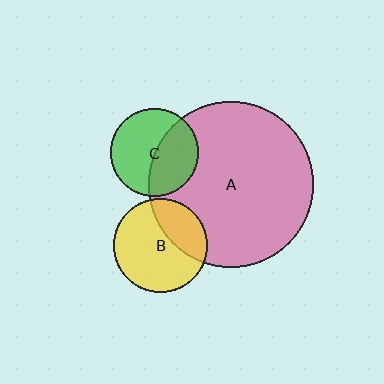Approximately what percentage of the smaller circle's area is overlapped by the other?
Approximately 30%.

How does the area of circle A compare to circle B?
Approximately 3.1 times.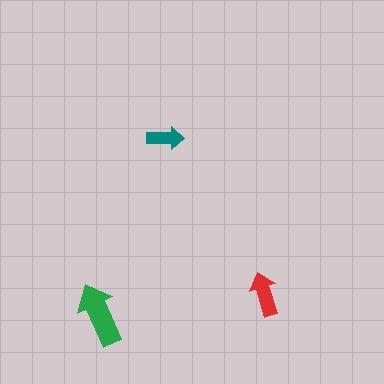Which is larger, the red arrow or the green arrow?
The green one.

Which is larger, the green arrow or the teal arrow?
The green one.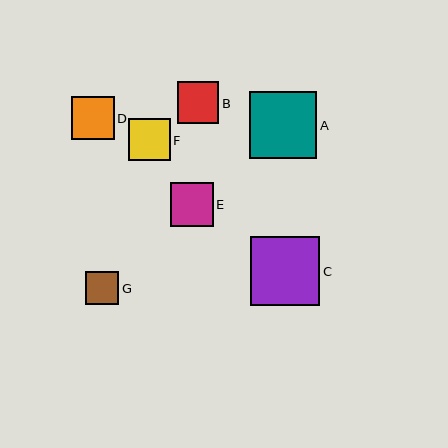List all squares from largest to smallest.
From largest to smallest: C, A, E, D, F, B, G.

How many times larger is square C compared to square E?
Square C is approximately 1.6 times the size of square E.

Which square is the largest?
Square C is the largest with a size of approximately 69 pixels.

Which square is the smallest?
Square G is the smallest with a size of approximately 33 pixels.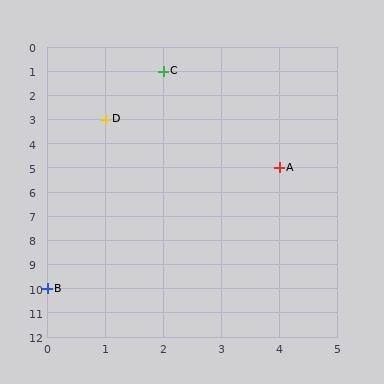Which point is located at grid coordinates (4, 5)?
Point A is at (4, 5).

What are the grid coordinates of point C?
Point C is at grid coordinates (2, 1).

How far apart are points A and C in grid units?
Points A and C are 2 columns and 4 rows apart (about 4.5 grid units diagonally).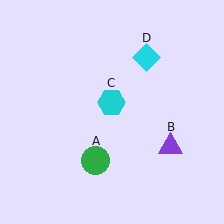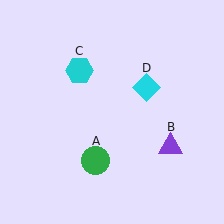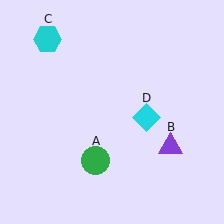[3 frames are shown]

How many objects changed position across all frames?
2 objects changed position: cyan hexagon (object C), cyan diamond (object D).